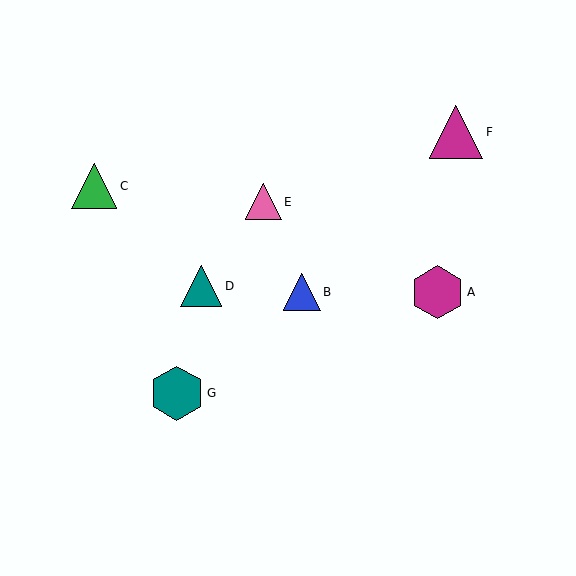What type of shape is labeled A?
Shape A is a magenta hexagon.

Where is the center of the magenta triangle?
The center of the magenta triangle is at (456, 132).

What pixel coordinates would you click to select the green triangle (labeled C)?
Click at (94, 186) to select the green triangle C.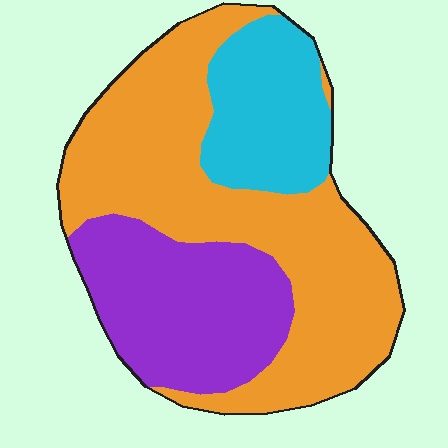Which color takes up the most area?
Orange, at roughly 55%.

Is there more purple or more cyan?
Purple.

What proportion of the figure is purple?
Purple takes up between a sixth and a third of the figure.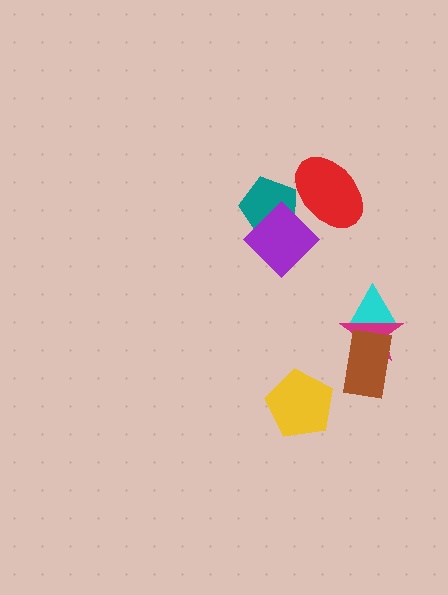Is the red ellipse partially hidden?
No, no other shape covers it.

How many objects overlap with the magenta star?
2 objects overlap with the magenta star.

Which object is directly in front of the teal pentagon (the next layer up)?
The purple diamond is directly in front of the teal pentagon.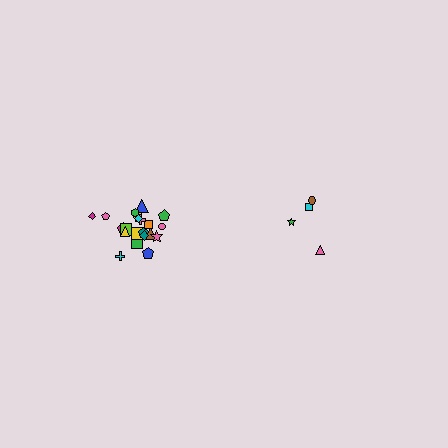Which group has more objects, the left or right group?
The left group.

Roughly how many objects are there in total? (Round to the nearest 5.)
Roughly 25 objects in total.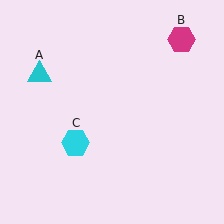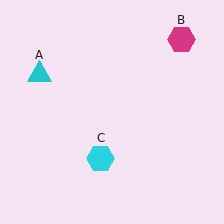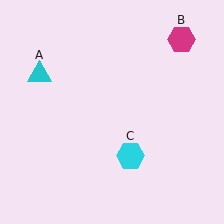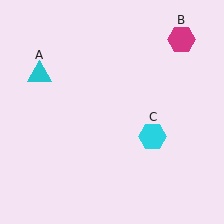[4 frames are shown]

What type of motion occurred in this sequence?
The cyan hexagon (object C) rotated counterclockwise around the center of the scene.